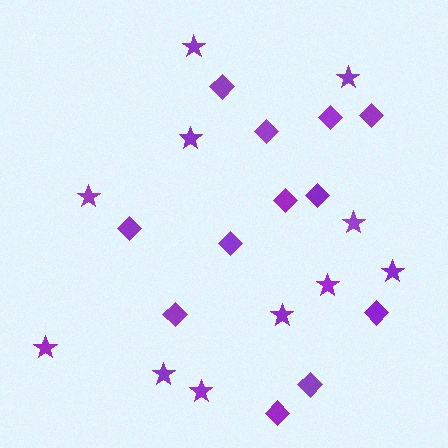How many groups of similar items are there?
There are 2 groups: one group of diamonds (12) and one group of stars (11).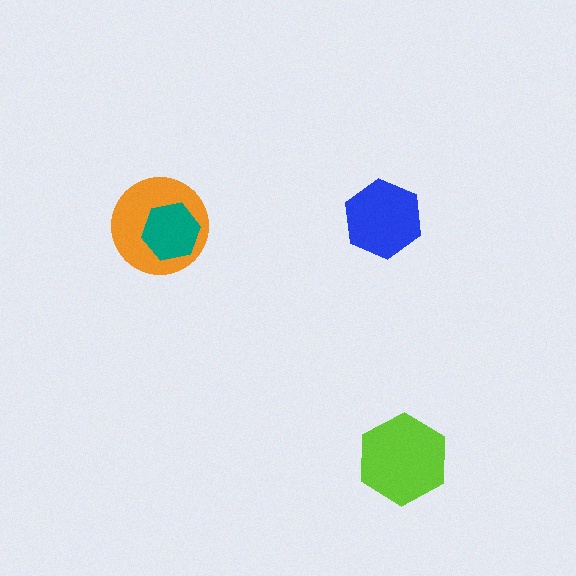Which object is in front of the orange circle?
The teal hexagon is in front of the orange circle.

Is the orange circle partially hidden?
Yes, it is partially covered by another shape.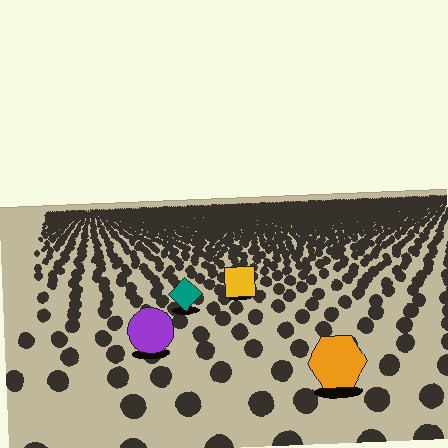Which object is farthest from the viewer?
The yellow square is farthest from the viewer. It appears smaller and the ground texture around it is denser.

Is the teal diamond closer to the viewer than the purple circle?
No. The purple circle is closer — you can tell from the texture gradient: the ground texture is coarser near it.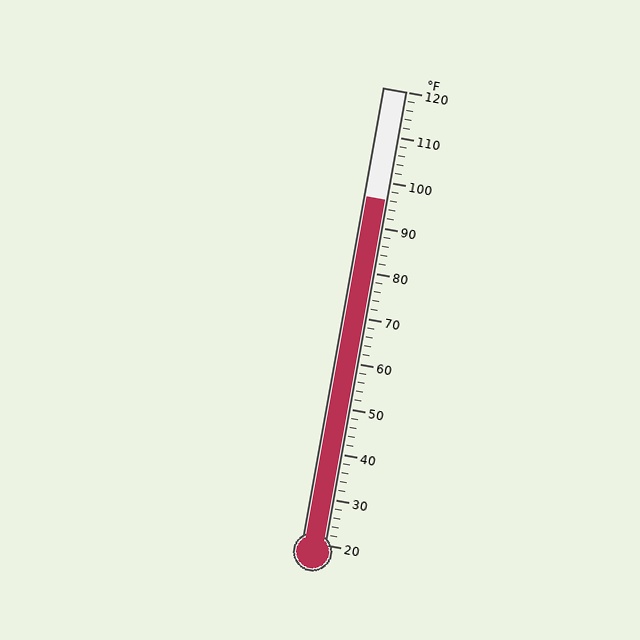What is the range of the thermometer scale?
The thermometer scale ranges from 20°F to 120°F.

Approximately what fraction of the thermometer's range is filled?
The thermometer is filled to approximately 75% of its range.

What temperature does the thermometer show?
The thermometer shows approximately 96°F.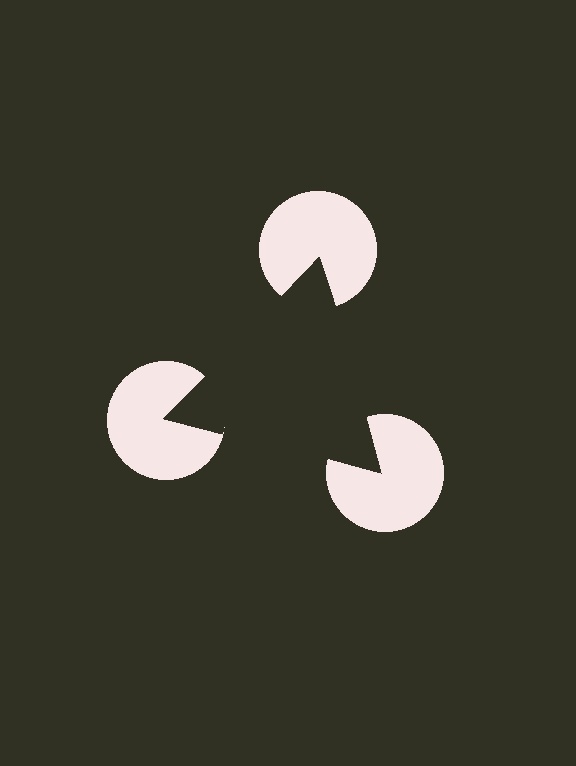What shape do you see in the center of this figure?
An illusory triangle — its edges are inferred from the aligned wedge cuts in the pac-man discs, not physically drawn.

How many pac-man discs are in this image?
There are 3 — one at each vertex of the illusory triangle.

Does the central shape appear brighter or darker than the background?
It typically appears slightly darker than the background, even though no actual brightness change is drawn.